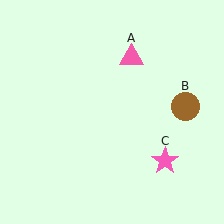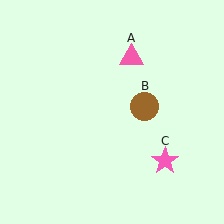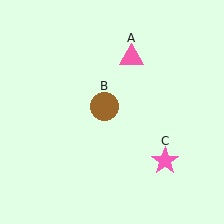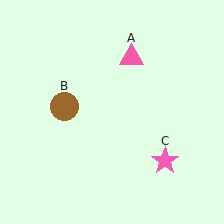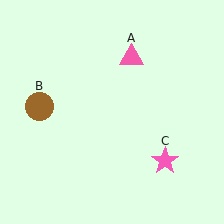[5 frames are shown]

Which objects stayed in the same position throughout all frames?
Pink triangle (object A) and pink star (object C) remained stationary.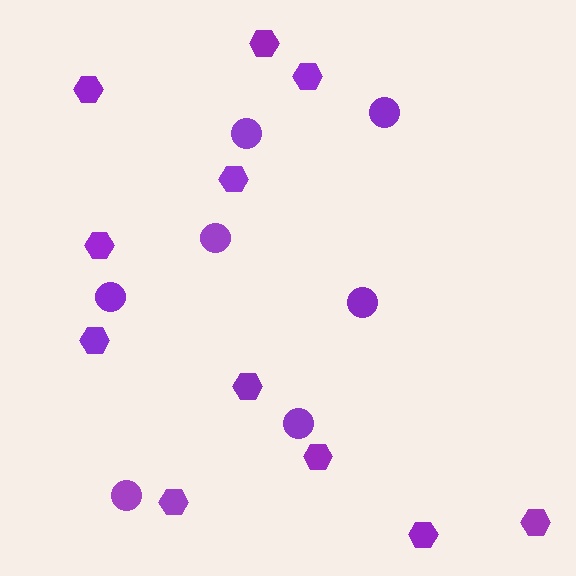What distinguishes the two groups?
There are 2 groups: one group of circles (7) and one group of hexagons (11).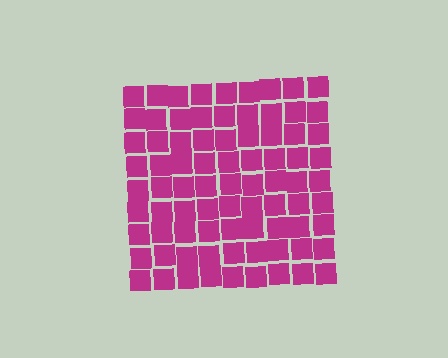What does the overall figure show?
The overall figure shows a square.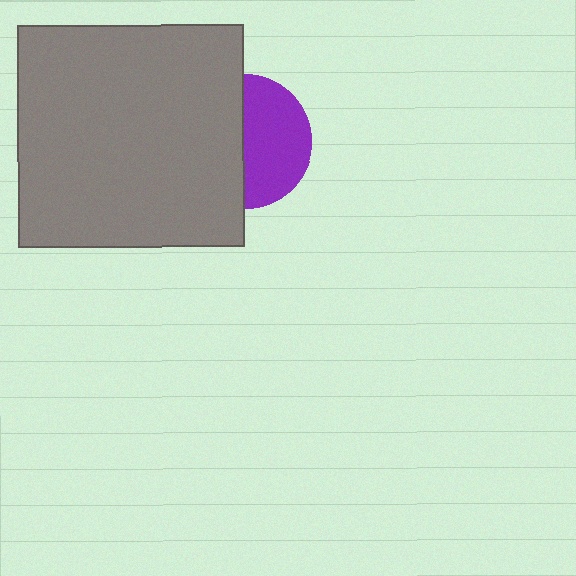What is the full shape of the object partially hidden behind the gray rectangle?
The partially hidden object is a purple circle.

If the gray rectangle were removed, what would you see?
You would see the complete purple circle.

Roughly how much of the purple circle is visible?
About half of it is visible (roughly 50%).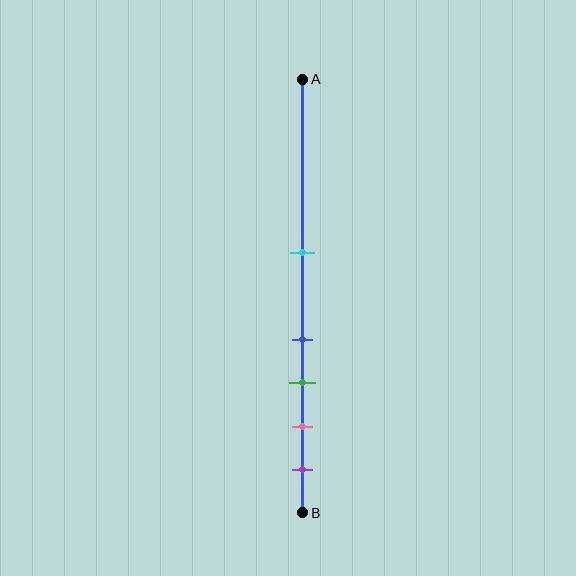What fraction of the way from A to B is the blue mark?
The blue mark is approximately 60% (0.6) of the way from A to B.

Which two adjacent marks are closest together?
The blue and green marks are the closest adjacent pair.